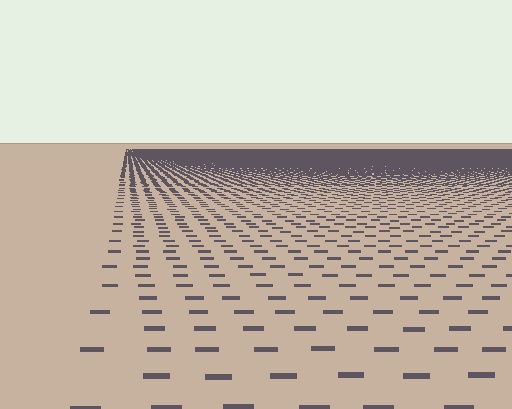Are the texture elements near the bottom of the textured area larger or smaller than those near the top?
Larger. Near the bottom, elements are closer to the viewer and appear at a bigger on-screen size.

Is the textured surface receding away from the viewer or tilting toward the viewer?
The surface is receding away from the viewer. Texture elements get smaller and denser toward the top.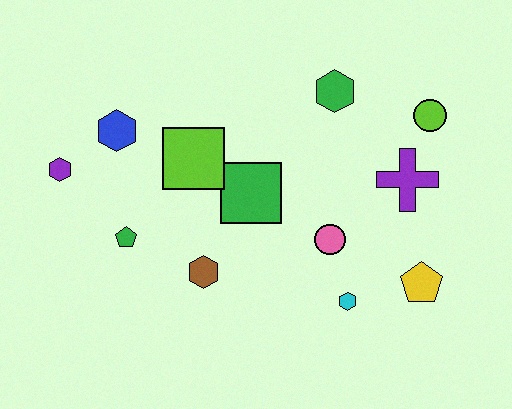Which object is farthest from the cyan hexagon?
The purple hexagon is farthest from the cyan hexagon.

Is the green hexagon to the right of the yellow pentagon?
No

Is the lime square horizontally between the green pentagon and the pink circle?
Yes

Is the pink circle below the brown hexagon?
No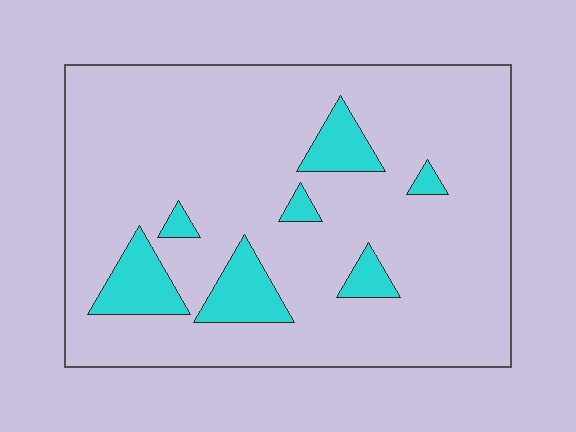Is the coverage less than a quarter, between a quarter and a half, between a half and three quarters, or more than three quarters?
Less than a quarter.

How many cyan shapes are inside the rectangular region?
7.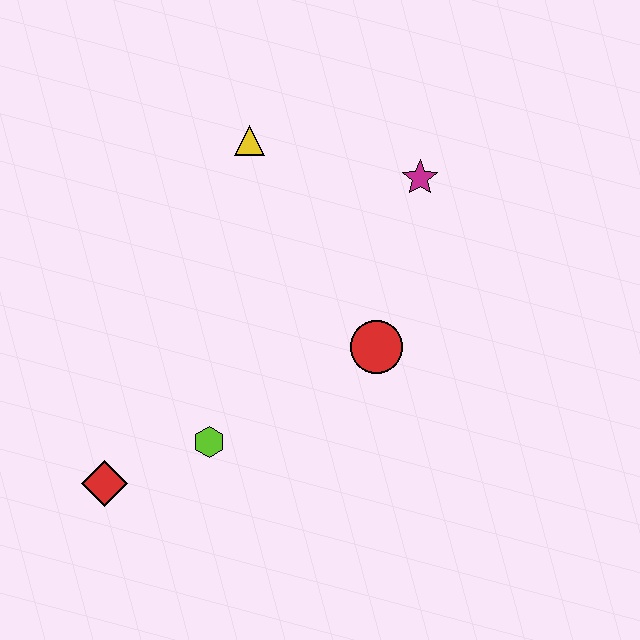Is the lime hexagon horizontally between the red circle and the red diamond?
Yes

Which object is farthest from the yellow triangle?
The red diamond is farthest from the yellow triangle.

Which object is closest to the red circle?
The magenta star is closest to the red circle.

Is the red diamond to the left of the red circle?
Yes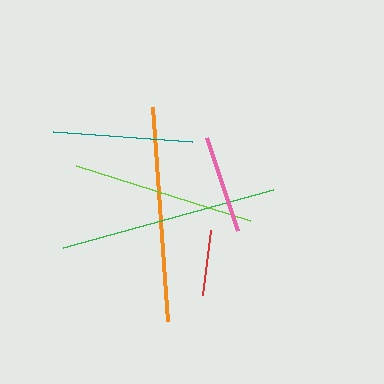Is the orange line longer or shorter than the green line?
The green line is longer than the orange line.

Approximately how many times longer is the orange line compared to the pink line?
The orange line is approximately 2.2 times the length of the pink line.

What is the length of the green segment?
The green segment is approximately 218 pixels long.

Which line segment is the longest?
The green line is the longest at approximately 218 pixels.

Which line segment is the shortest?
The red line is the shortest at approximately 66 pixels.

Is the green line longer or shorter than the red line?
The green line is longer than the red line.